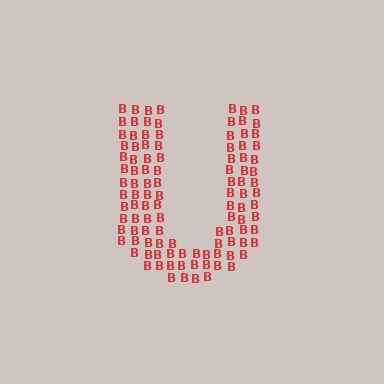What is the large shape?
The large shape is the letter U.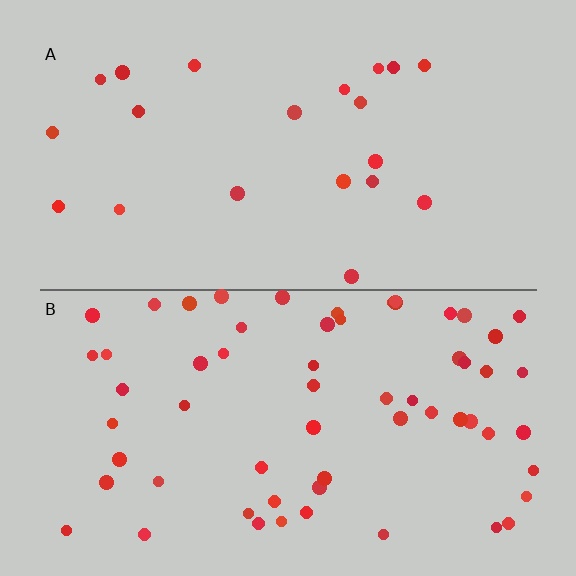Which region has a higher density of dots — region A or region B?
B (the bottom).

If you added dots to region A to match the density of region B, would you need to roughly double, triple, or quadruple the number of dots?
Approximately triple.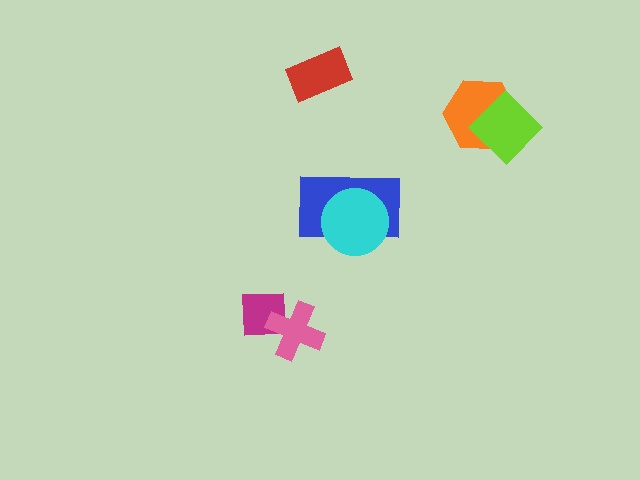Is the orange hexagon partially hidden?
Yes, it is partially covered by another shape.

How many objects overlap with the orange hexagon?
1 object overlaps with the orange hexagon.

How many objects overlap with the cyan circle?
1 object overlaps with the cyan circle.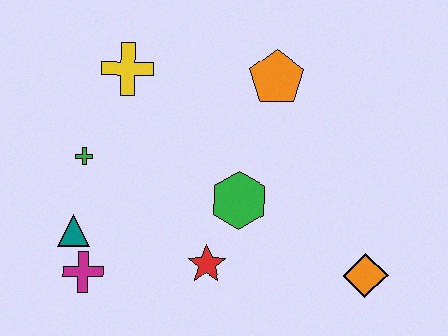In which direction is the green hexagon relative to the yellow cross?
The green hexagon is below the yellow cross.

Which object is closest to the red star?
The green hexagon is closest to the red star.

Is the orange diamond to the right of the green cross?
Yes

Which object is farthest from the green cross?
The orange diamond is farthest from the green cross.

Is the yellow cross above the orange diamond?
Yes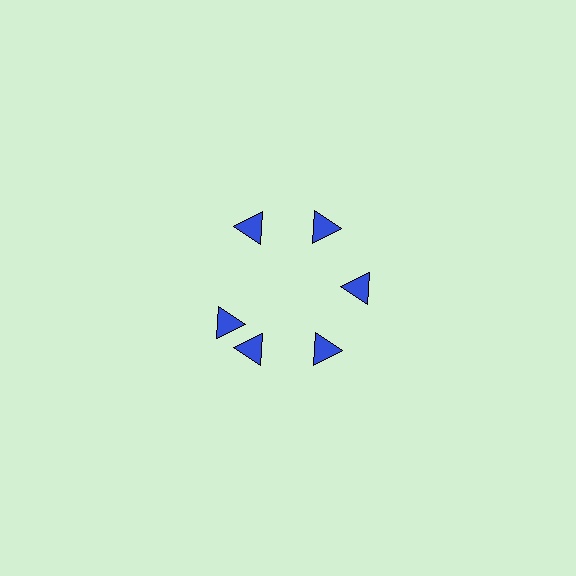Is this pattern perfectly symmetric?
No. The 6 blue triangles are arranged in a ring, but one element near the 9 o'clock position is rotated out of alignment along the ring, breaking the 6-fold rotational symmetry.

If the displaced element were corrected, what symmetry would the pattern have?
It would have 6-fold rotational symmetry — the pattern would map onto itself every 60 degrees.